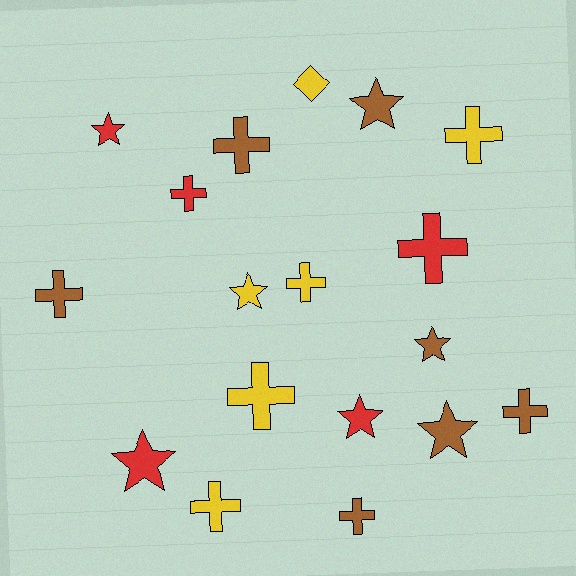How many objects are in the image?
There are 18 objects.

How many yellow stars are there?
There is 1 yellow star.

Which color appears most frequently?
Brown, with 7 objects.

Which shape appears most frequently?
Cross, with 10 objects.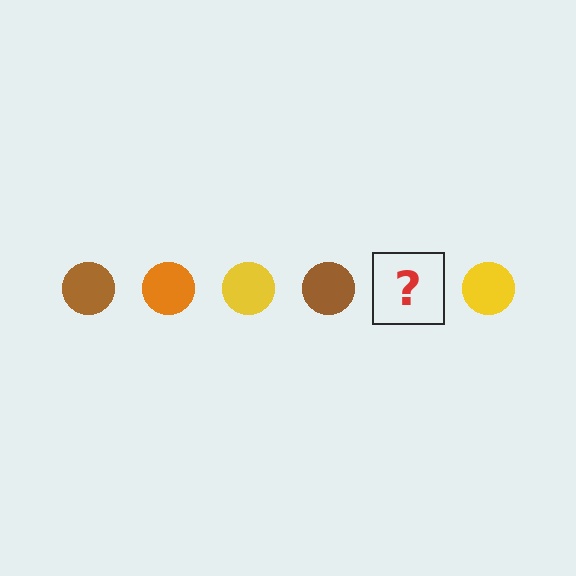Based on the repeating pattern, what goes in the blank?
The blank should be an orange circle.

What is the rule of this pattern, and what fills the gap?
The rule is that the pattern cycles through brown, orange, yellow circles. The gap should be filled with an orange circle.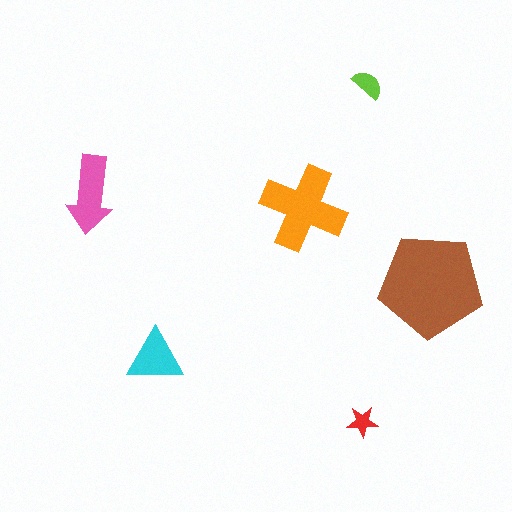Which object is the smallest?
The red star.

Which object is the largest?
The brown pentagon.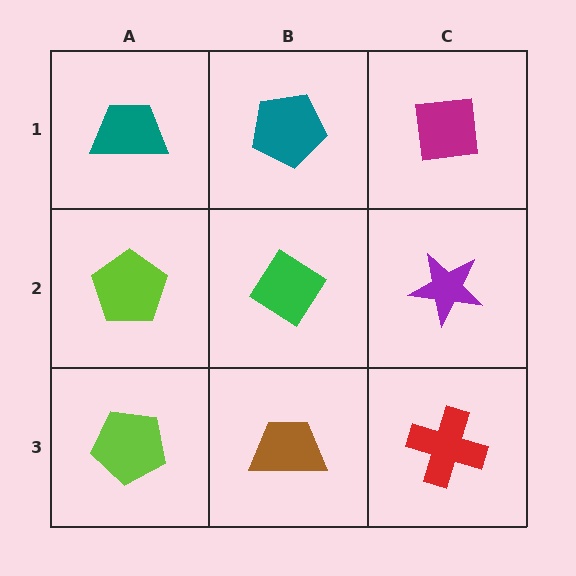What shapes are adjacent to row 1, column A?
A lime pentagon (row 2, column A), a teal pentagon (row 1, column B).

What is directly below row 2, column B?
A brown trapezoid.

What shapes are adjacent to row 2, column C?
A magenta square (row 1, column C), a red cross (row 3, column C), a green diamond (row 2, column B).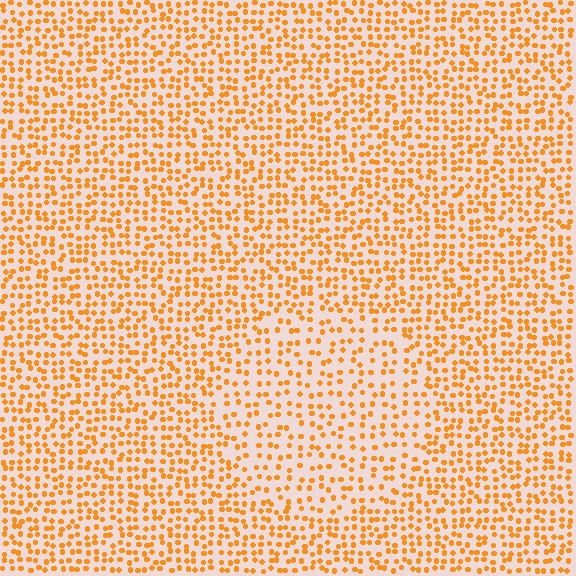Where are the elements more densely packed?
The elements are more densely packed outside the circle boundary.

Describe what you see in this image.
The image contains small orange elements arranged at two different densities. A circle-shaped region is visible where the elements are less densely packed than the surrounding area.